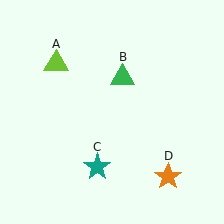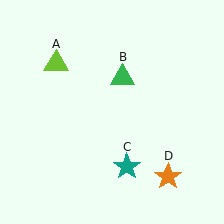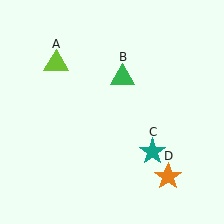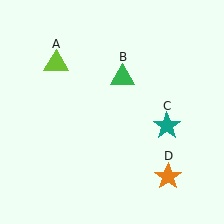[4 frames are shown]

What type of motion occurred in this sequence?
The teal star (object C) rotated counterclockwise around the center of the scene.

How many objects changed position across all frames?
1 object changed position: teal star (object C).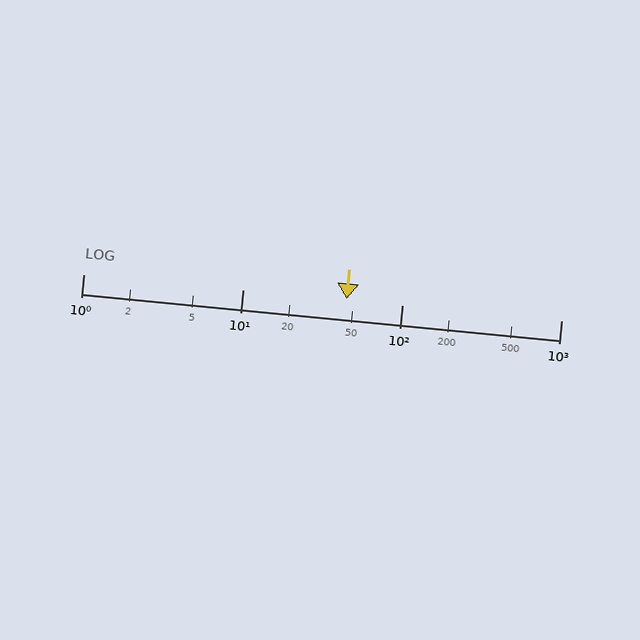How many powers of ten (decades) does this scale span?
The scale spans 3 decades, from 1 to 1000.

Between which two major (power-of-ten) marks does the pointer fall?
The pointer is between 10 and 100.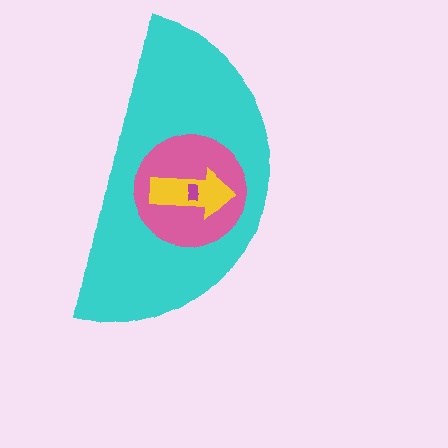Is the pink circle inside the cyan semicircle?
Yes.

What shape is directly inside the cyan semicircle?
The pink circle.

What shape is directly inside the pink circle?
The yellow arrow.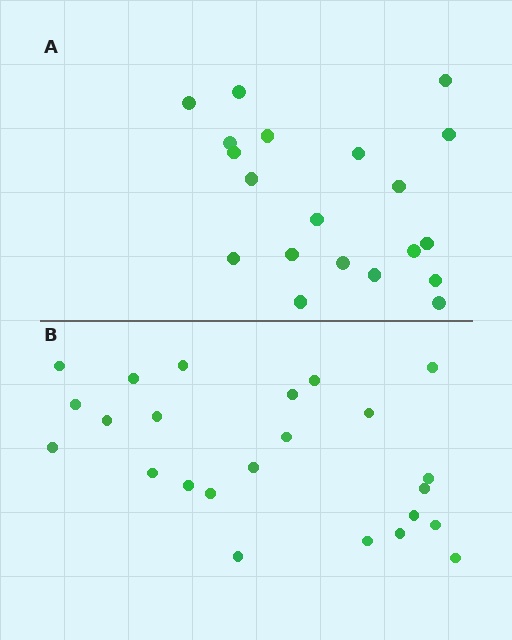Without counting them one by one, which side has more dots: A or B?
Region B (the bottom region) has more dots.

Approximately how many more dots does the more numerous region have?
Region B has about 4 more dots than region A.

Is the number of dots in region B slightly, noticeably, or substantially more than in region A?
Region B has only slightly more — the two regions are fairly close. The ratio is roughly 1.2 to 1.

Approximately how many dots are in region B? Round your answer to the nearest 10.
About 20 dots. (The exact count is 24, which rounds to 20.)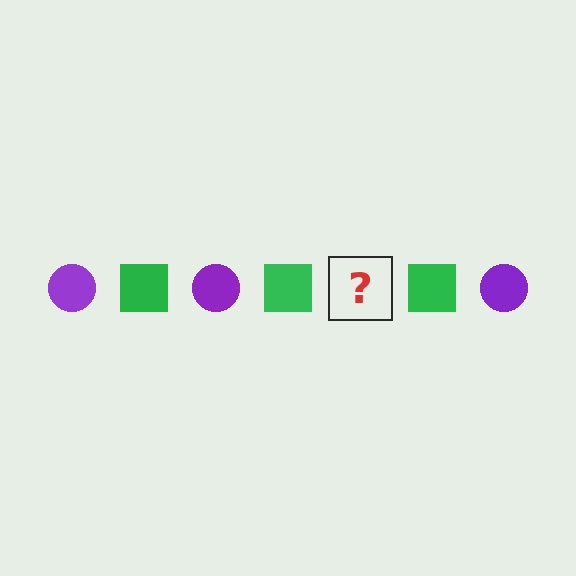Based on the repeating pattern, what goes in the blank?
The blank should be a purple circle.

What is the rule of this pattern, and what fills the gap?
The rule is that the pattern alternates between purple circle and green square. The gap should be filled with a purple circle.